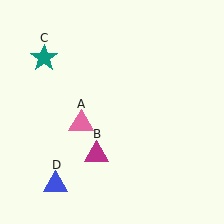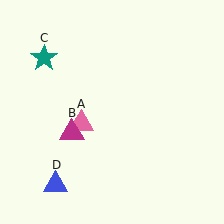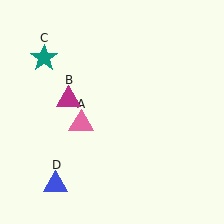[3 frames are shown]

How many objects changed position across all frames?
1 object changed position: magenta triangle (object B).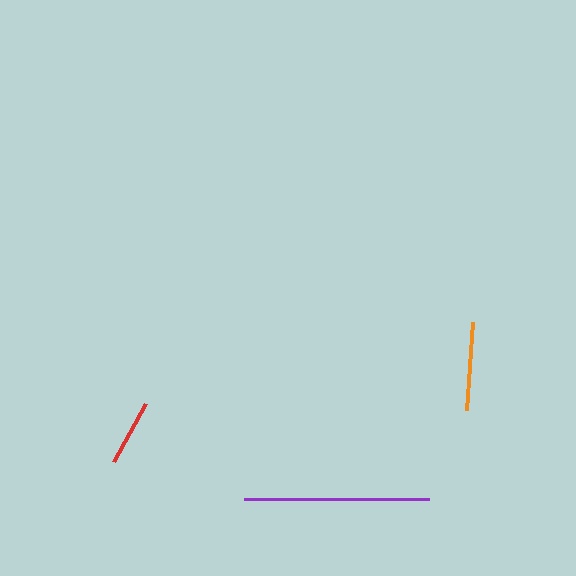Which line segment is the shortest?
The red line is the shortest at approximately 67 pixels.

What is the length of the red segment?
The red segment is approximately 67 pixels long.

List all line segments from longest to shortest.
From longest to shortest: purple, orange, red.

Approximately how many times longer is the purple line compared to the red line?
The purple line is approximately 2.8 times the length of the red line.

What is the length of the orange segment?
The orange segment is approximately 88 pixels long.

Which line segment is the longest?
The purple line is the longest at approximately 185 pixels.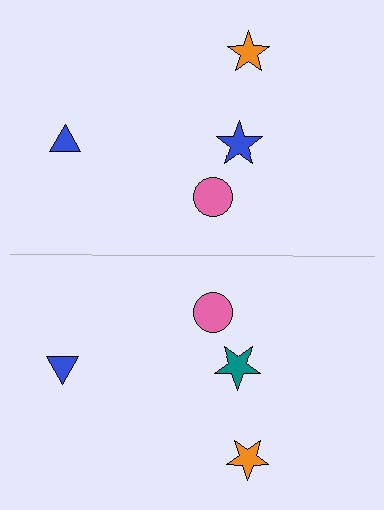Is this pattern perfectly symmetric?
No, the pattern is not perfectly symmetric. The teal star on the bottom side breaks the symmetry — its mirror counterpart is blue.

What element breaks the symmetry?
The teal star on the bottom side breaks the symmetry — its mirror counterpart is blue.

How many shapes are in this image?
There are 8 shapes in this image.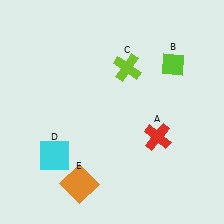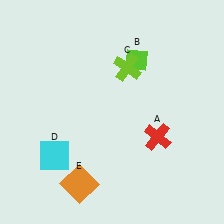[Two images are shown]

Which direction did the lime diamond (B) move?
The lime diamond (B) moved left.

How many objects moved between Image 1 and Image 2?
1 object moved between the two images.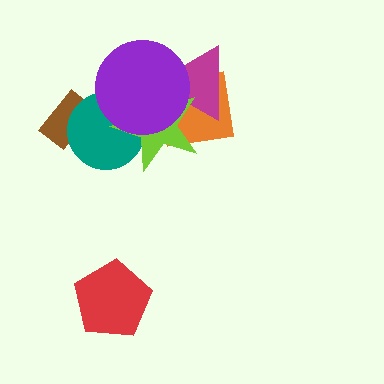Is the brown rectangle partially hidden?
Yes, it is partially covered by another shape.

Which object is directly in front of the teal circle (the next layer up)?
The lime star is directly in front of the teal circle.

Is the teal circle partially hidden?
Yes, it is partially covered by another shape.